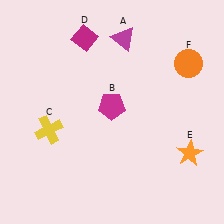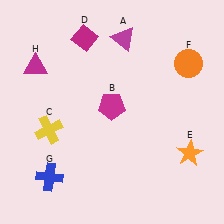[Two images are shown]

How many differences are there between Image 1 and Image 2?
There are 2 differences between the two images.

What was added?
A blue cross (G), a magenta triangle (H) were added in Image 2.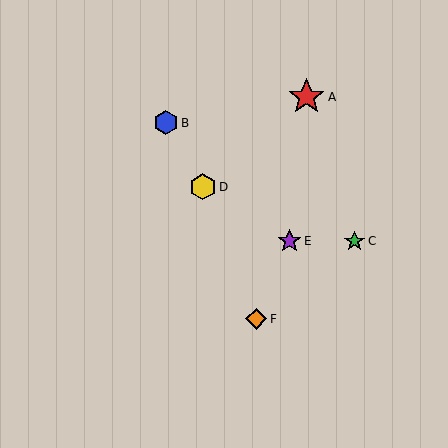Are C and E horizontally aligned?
Yes, both are at y≈241.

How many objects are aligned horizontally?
2 objects (C, E) are aligned horizontally.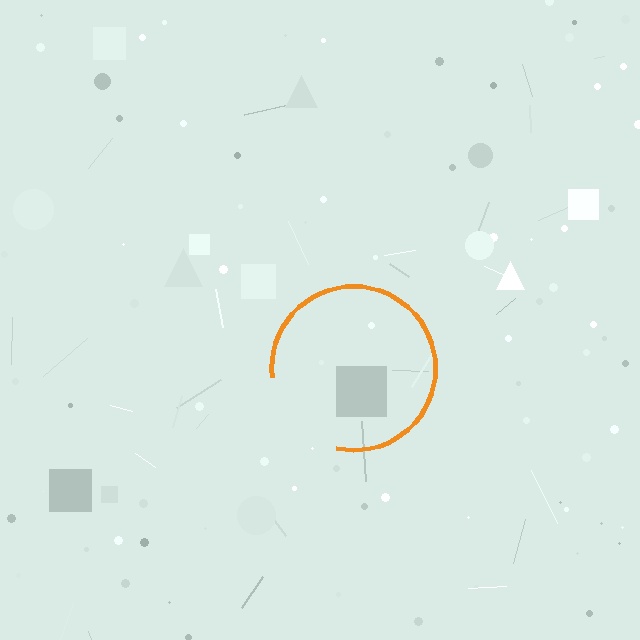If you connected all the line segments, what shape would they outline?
They would outline a circle.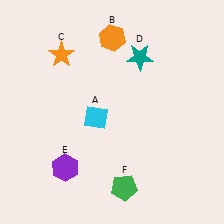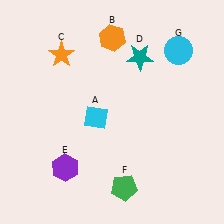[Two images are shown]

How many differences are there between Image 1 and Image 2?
There is 1 difference between the two images.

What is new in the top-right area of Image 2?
A cyan circle (G) was added in the top-right area of Image 2.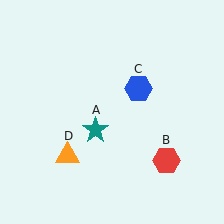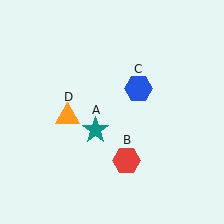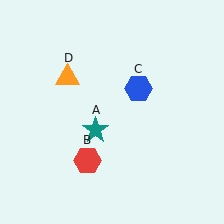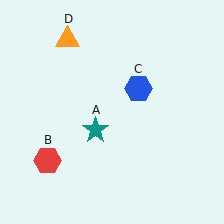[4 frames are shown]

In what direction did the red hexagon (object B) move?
The red hexagon (object B) moved left.